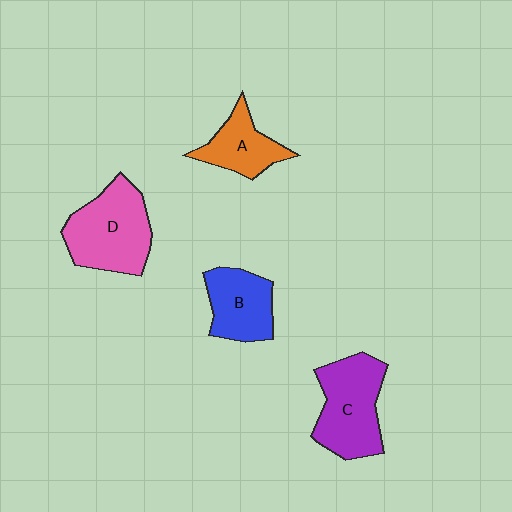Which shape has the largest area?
Shape D (pink).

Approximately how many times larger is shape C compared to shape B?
Approximately 1.4 times.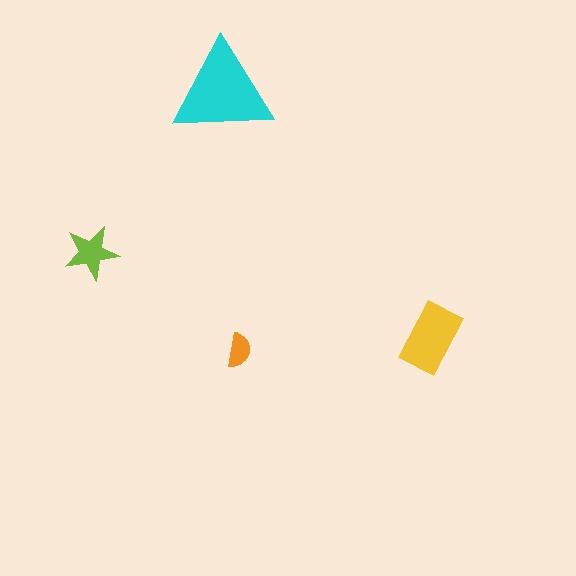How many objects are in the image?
There are 4 objects in the image.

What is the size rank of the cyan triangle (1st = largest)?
1st.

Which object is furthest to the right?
The yellow rectangle is rightmost.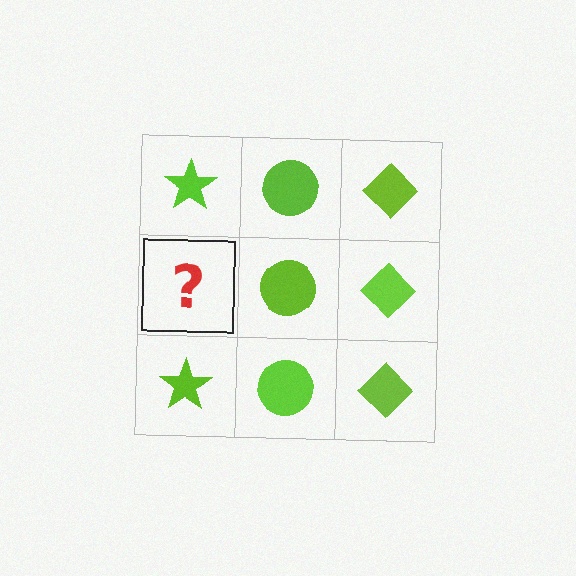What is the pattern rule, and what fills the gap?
The rule is that each column has a consistent shape. The gap should be filled with a lime star.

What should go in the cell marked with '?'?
The missing cell should contain a lime star.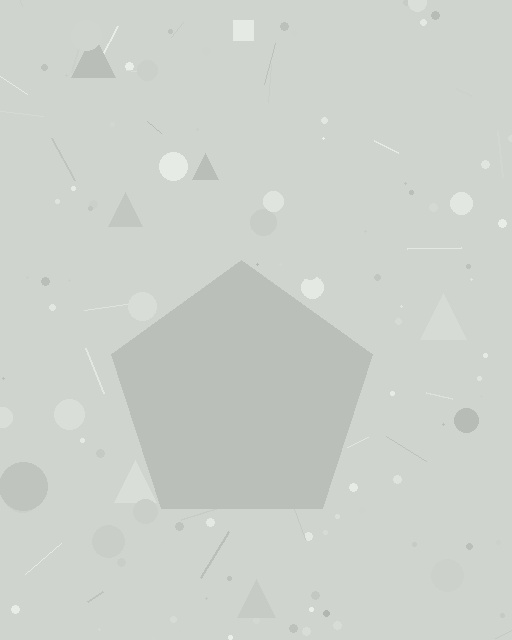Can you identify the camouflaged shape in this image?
The camouflaged shape is a pentagon.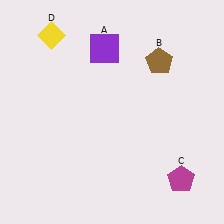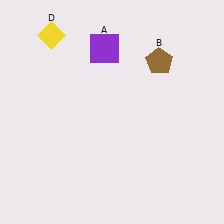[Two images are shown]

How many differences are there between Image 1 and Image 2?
There is 1 difference between the two images.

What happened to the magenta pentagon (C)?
The magenta pentagon (C) was removed in Image 2. It was in the bottom-right area of Image 1.